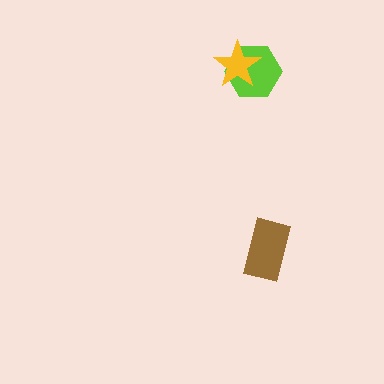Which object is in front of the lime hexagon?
The yellow star is in front of the lime hexagon.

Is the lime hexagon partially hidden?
Yes, it is partially covered by another shape.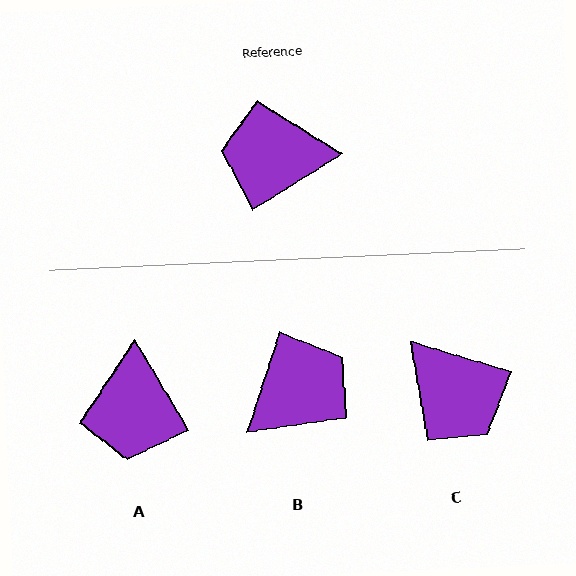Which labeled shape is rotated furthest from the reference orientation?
B, about 140 degrees away.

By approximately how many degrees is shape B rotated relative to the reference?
Approximately 140 degrees clockwise.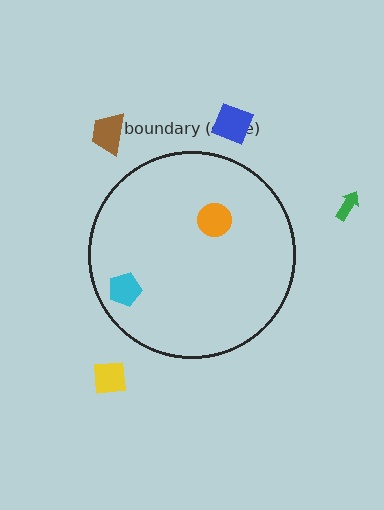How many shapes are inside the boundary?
2 inside, 4 outside.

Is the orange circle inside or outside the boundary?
Inside.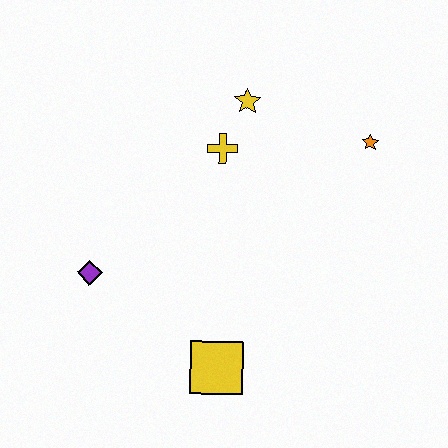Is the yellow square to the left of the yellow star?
Yes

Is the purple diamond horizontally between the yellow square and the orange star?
No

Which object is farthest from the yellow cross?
The yellow square is farthest from the yellow cross.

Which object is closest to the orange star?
The yellow star is closest to the orange star.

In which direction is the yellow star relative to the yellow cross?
The yellow star is above the yellow cross.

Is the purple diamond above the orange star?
No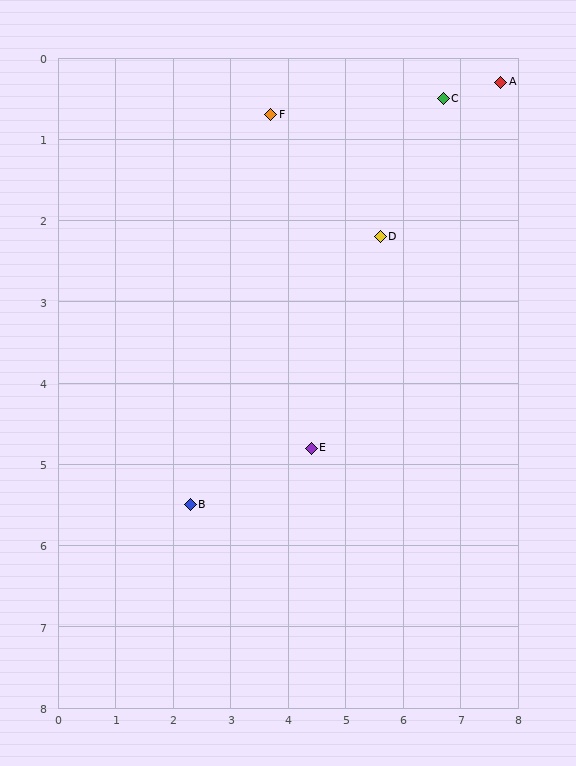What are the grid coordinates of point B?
Point B is at approximately (2.3, 5.5).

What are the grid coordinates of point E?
Point E is at approximately (4.4, 4.8).